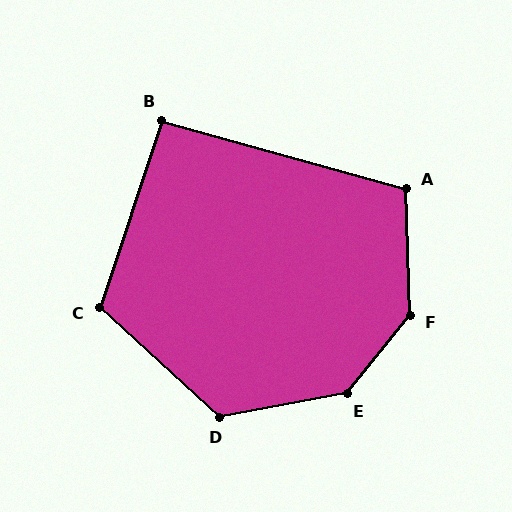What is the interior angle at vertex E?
Approximately 139 degrees (obtuse).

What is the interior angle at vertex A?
Approximately 107 degrees (obtuse).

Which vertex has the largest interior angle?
F, at approximately 140 degrees.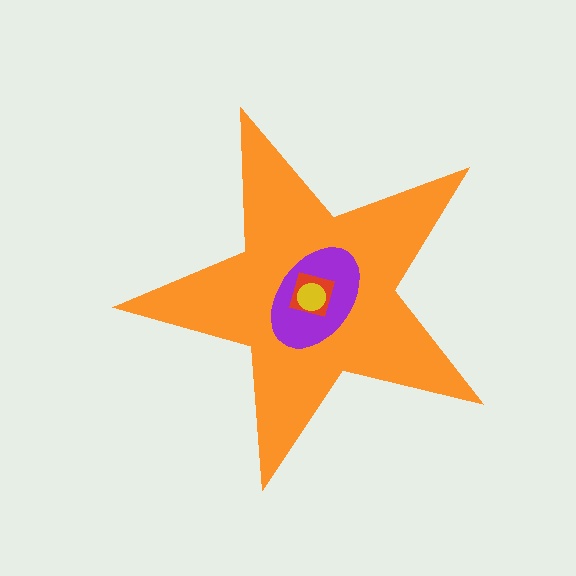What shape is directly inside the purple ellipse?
The red square.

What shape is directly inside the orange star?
The purple ellipse.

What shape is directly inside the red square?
The yellow circle.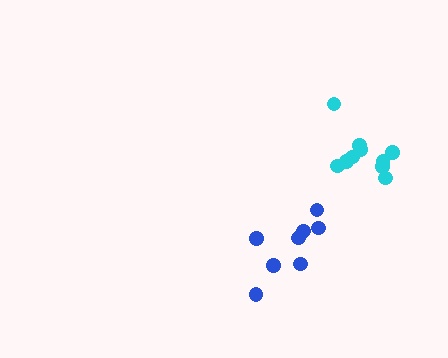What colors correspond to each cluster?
The clusters are colored: blue, cyan.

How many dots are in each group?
Group 1: 9 dots, Group 2: 10 dots (19 total).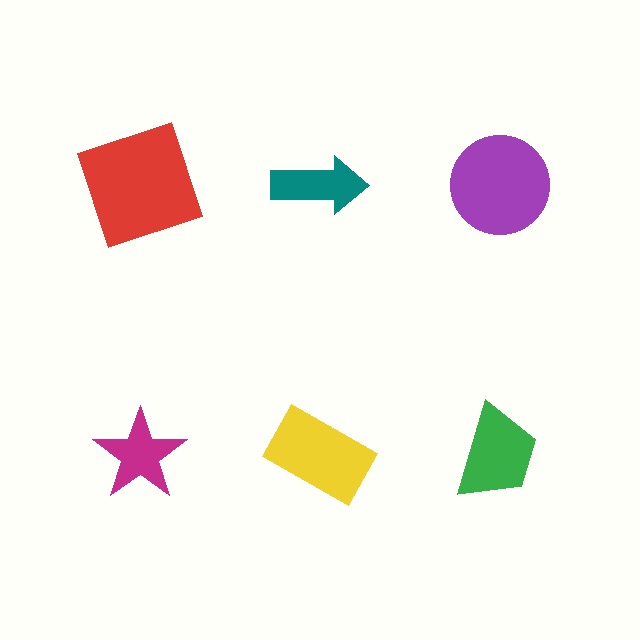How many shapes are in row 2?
3 shapes.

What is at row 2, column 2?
A yellow rectangle.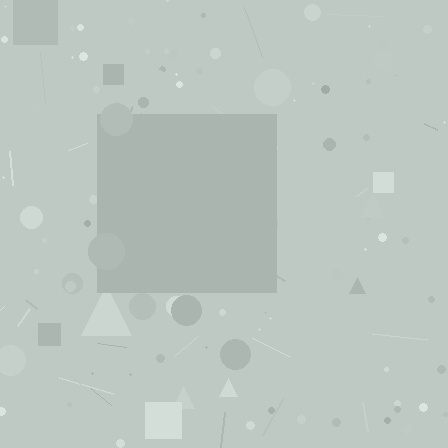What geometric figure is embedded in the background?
A square is embedded in the background.